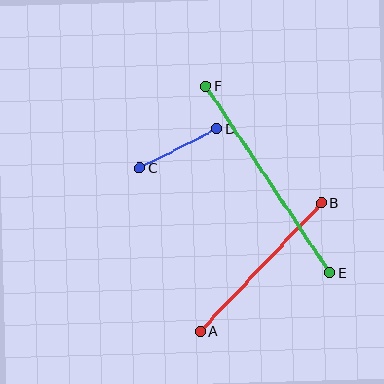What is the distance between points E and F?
The distance is approximately 224 pixels.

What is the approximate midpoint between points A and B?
The midpoint is at approximately (261, 267) pixels.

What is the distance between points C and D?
The distance is approximately 86 pixels.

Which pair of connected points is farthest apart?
Points E and F are farthest apart.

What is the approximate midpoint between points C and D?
The midpoint is at approximately (179, 149) pixels.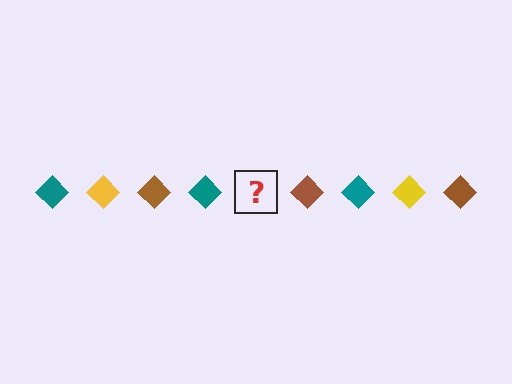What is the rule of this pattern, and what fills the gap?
The rule is that the pattern cycles through teal, yellow, brown diamonds. The gap should be filled with a yellow diamond.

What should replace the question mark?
The question mark should be replaced with a yellow diamond.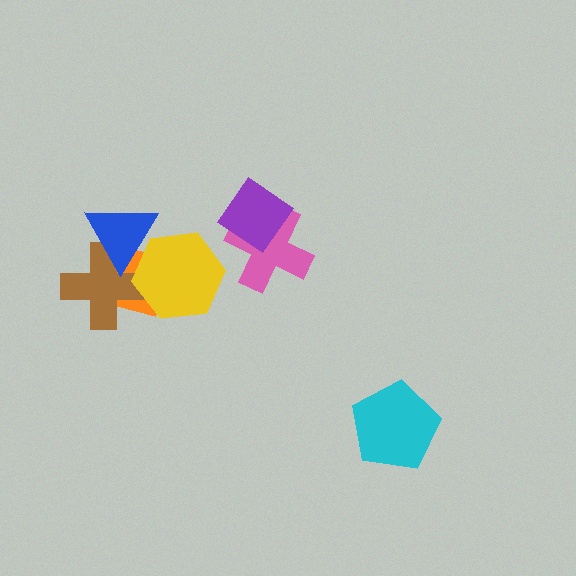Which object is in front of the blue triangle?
The yellow hexagon is in front of the blue triangle.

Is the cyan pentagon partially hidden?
No, no other shape covers it.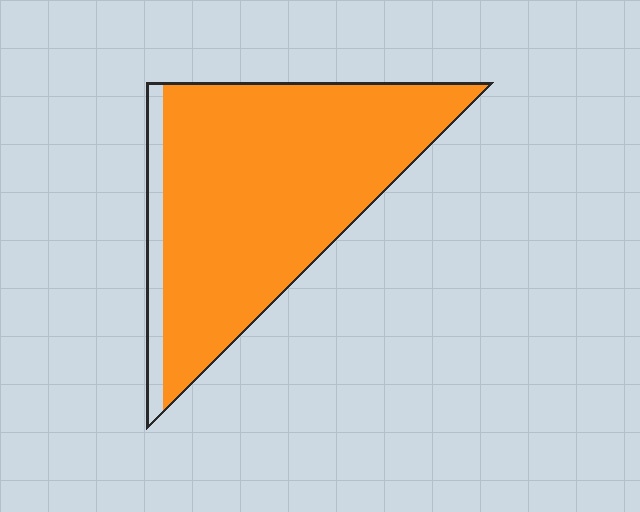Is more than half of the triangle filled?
Yes.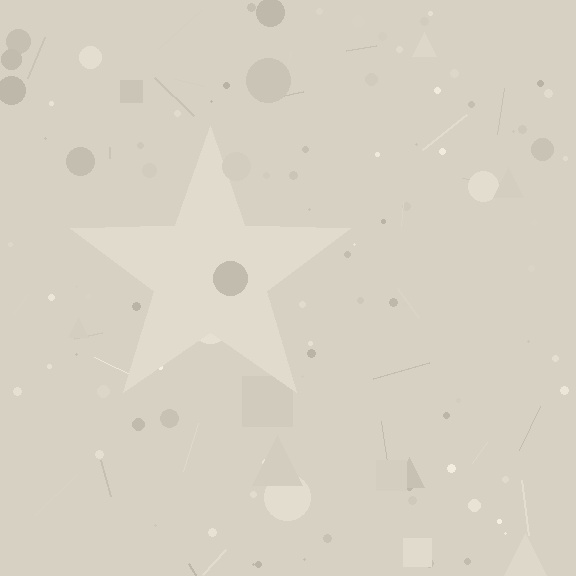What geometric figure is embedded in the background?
A star is embedded in the background.